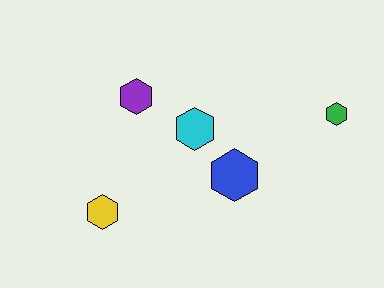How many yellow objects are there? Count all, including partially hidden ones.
There is 1 yellow object.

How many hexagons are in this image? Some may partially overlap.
There are 5 hexagons.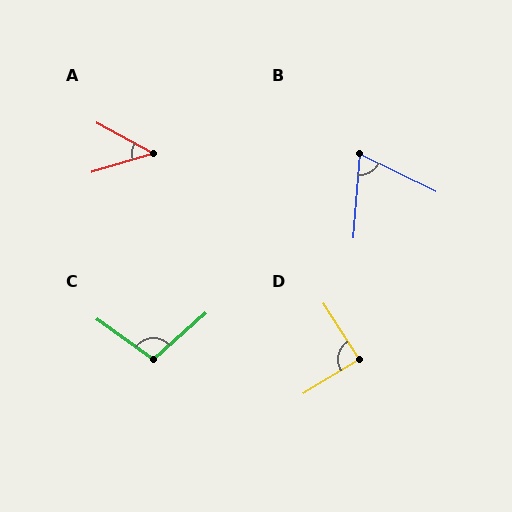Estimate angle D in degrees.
Approximately 90 degrees.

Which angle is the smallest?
A, at approximately 44 degrees.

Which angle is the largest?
C, at approximately 103 degrees.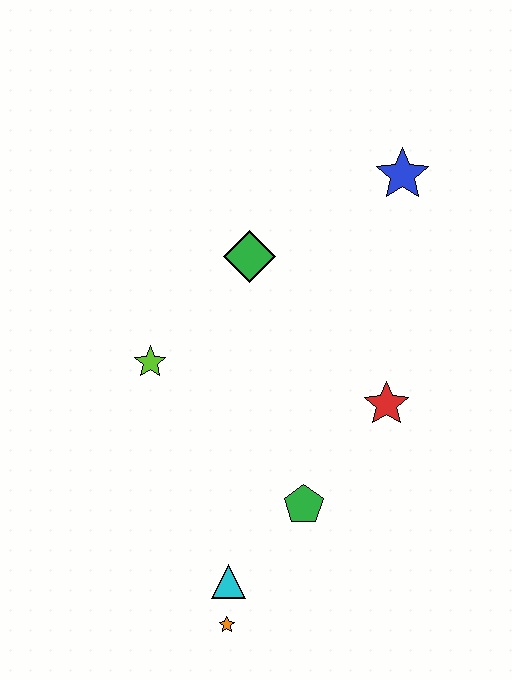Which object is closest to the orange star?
The cyan triangle is closest to the orange star.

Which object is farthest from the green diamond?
The orange star is farthest from the green diamond.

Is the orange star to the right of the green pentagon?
No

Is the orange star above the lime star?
No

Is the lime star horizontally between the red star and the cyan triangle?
No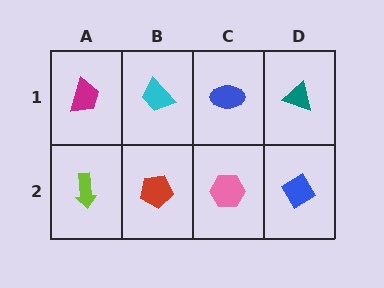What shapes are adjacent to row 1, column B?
A red pentagon (row 2, column B), a magenta trapezoid (row 1, column A), a blue ellipse (row 1, column C).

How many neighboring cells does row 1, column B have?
3.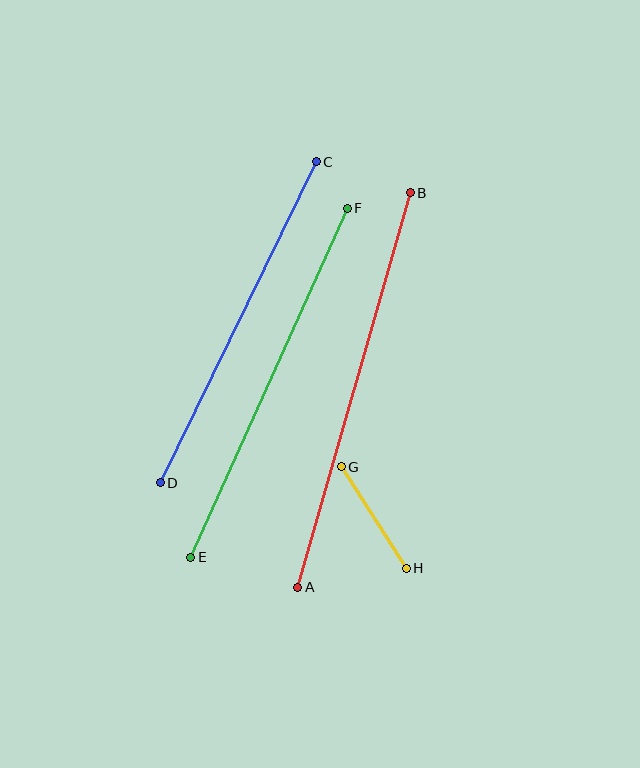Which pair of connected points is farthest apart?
Points A and B are farthest apart.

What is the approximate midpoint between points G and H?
The midpoint is at approximately (374, 517) pixels.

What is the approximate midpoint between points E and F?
The midpoint is at approximately (269, 383) pixels.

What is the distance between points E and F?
The distance is approximately 382 pixels.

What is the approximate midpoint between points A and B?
The midpoint is at approximately (354, 390) pixels.